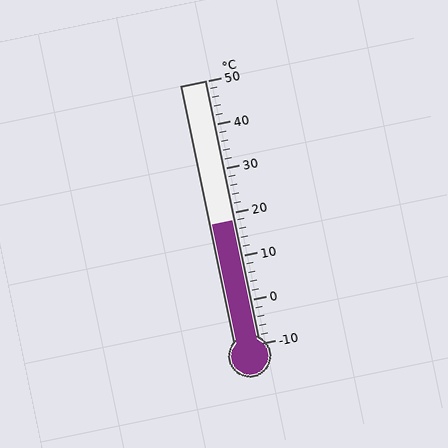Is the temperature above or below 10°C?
The temperature is above 10°C.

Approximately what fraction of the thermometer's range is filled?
The thermometer is filled to approximately 45% of its range.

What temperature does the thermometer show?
The thermometer shows approximately 18°C.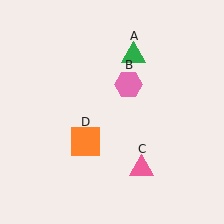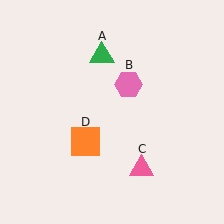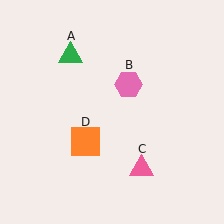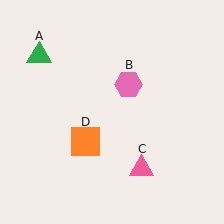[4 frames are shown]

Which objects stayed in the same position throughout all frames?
Pink hexagon (object B) and pink triangle (object C) and orange square (object D) remained stationary.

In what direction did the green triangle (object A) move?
The green triangle (object A) moved left.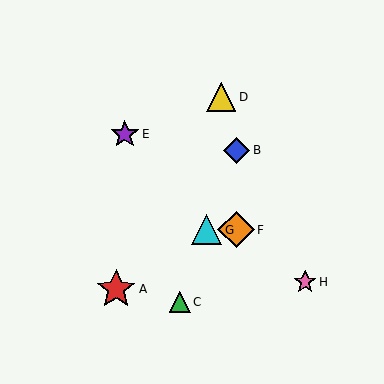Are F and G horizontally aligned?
Yes, both are at y≈230.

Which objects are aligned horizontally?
Objects F, G are aligned horizontally.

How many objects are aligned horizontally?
2 objects (F, G) are aligned horizontally.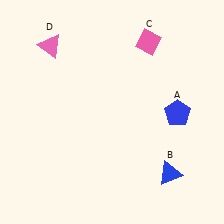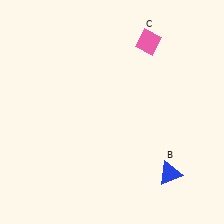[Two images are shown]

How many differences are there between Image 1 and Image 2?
There are 2 differences between the two images.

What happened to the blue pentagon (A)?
The blue pentagon (A) was removed in Image 2. It was in the bottom-right area of Image 1.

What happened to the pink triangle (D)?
The pink triangle (D) was removed in Image 2. It was in the top-left area of Image 1.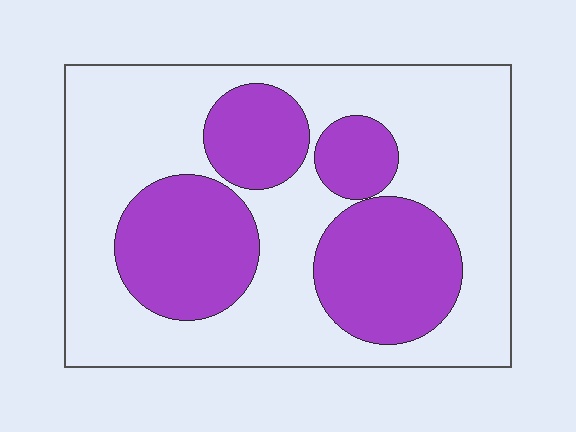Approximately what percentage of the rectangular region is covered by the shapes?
Approximately 35%.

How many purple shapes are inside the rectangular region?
4.